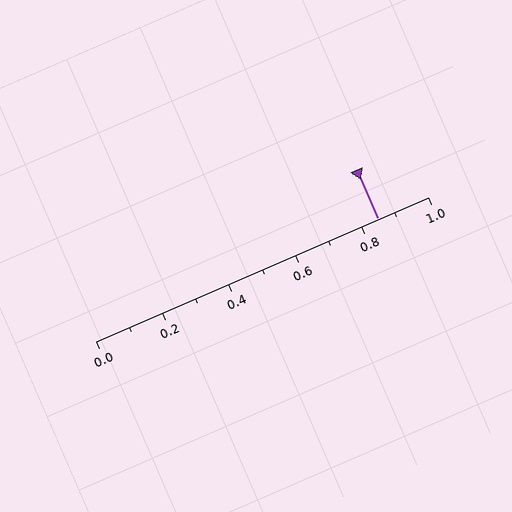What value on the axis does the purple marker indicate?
The marker indicates approximately 0.85.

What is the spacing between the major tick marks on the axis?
The major ticks are spaced 0.2 apart.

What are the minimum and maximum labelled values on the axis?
The axis runs from 0.0 to 1.0.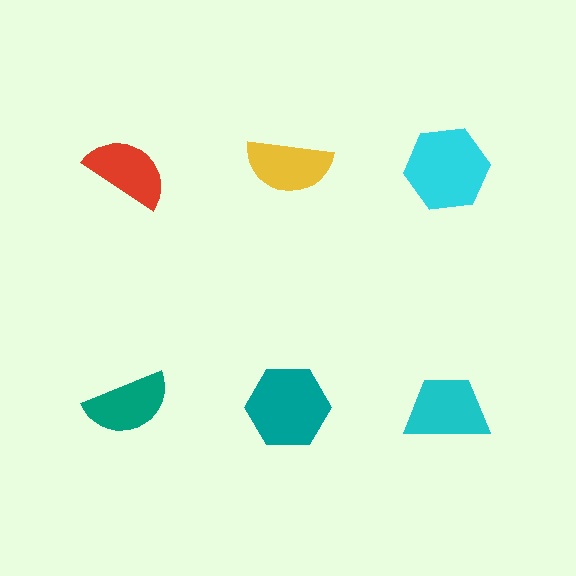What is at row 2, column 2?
A teal hexagon.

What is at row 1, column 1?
A red semicircle.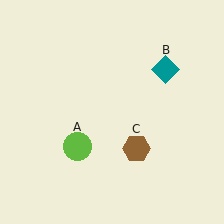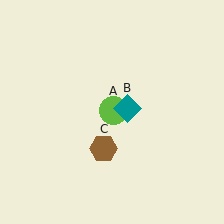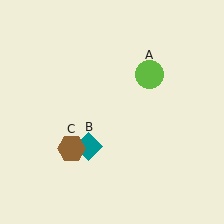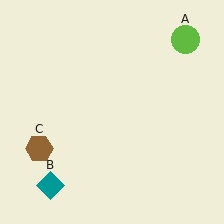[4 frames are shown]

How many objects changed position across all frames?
3 objects changed position: lime circle (object A), teal diamond (object B), brown hexagon (object C).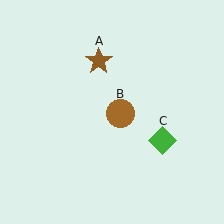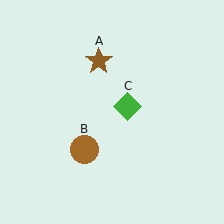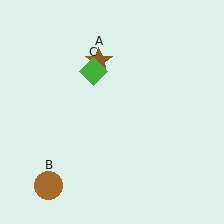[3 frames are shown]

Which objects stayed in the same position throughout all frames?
Brown star (object A) remained stationary.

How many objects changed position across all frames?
2 objects changed position: brown circle (object B), green diamond (object C).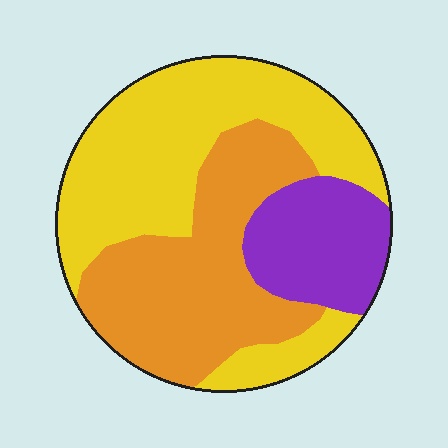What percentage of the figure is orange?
Orange takes up about three eighths (3/8) of the figure.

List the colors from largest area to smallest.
From largest to smallest: yellow, orange, purple.